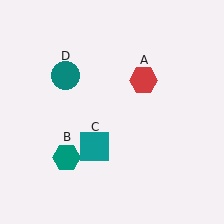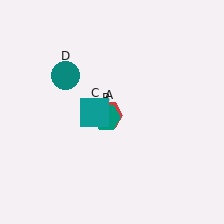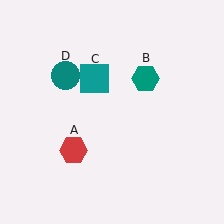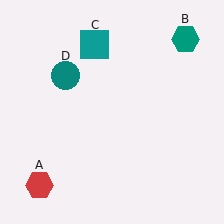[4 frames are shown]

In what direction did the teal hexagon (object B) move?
The teal hexagon (object B) moved up and to the right.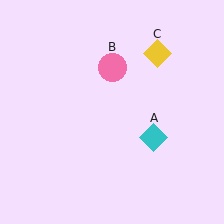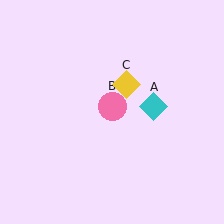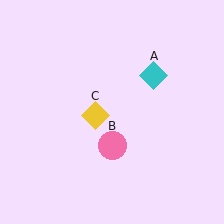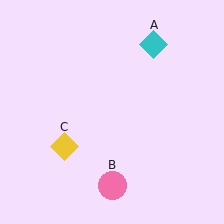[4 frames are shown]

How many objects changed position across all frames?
3 objects changed position: cyan diamond (object A), pink circle (object B), yellow diamond (object C).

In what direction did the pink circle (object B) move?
The pink circle (object B) moved down.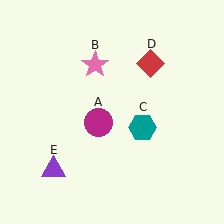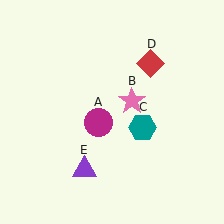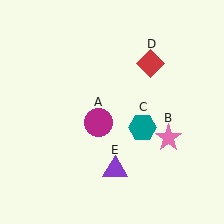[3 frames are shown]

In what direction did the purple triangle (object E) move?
The purple triangle (object E) moved right.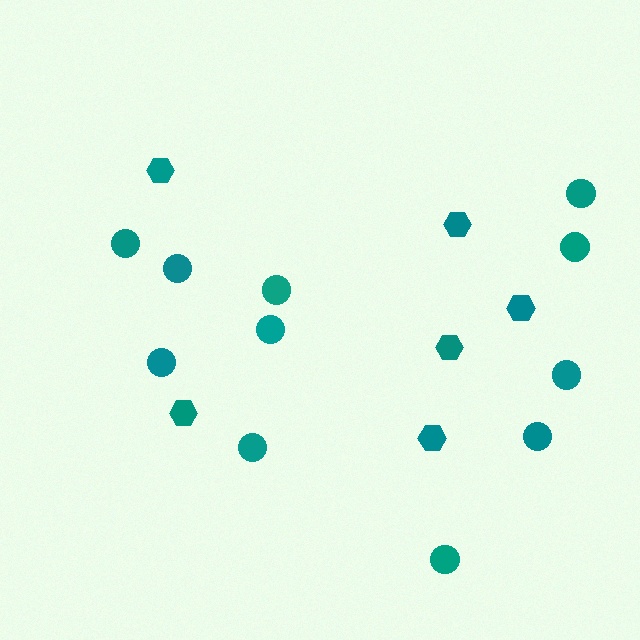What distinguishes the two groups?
There are 2 groups: one group of circles (11) and one group of hexagons (6).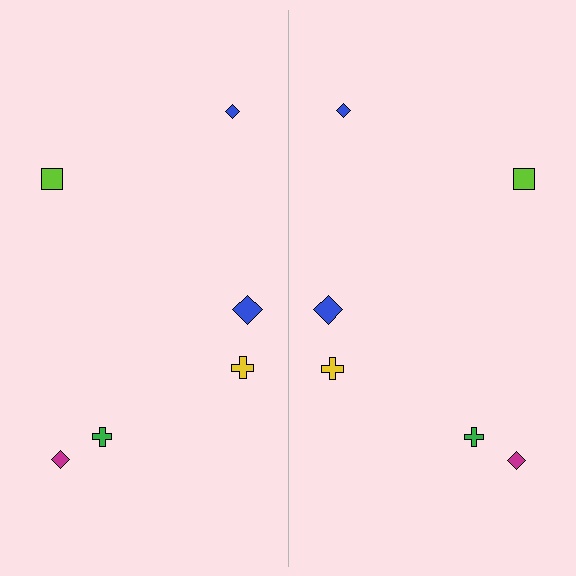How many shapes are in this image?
There are 12 shapes in this image.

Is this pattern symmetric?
Yes, this pattern has bilateral (reflection) symmetry.